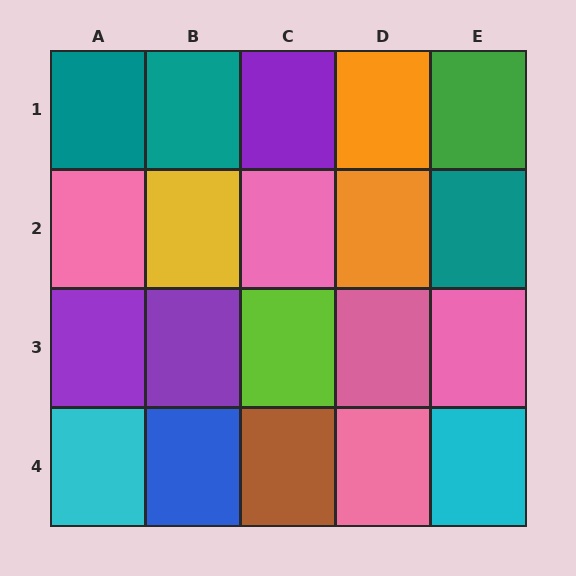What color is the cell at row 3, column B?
Purple.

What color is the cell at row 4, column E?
Cyan.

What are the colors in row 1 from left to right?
Teal, teal, purple, orange, green.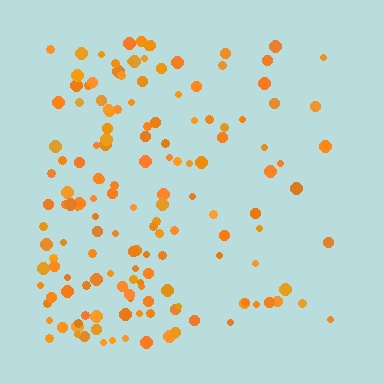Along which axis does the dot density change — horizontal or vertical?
Horizontal.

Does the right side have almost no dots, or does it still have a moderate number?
Still a moderate number, just noticeably fewer than the left.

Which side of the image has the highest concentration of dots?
The left.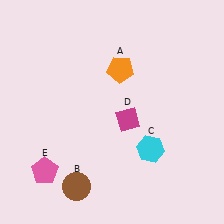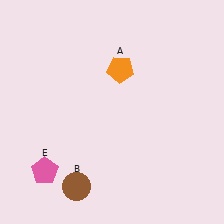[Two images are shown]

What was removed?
The cyan hexagon (C), the magenta diamond (D) were removed in Image 2.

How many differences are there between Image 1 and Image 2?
There are 2 differences between the two images.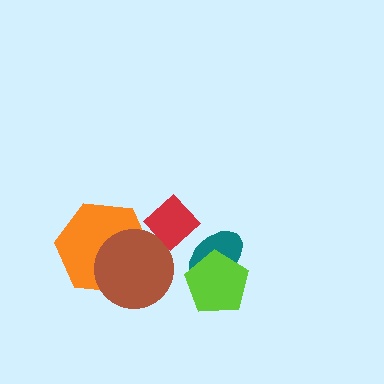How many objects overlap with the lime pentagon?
1 object overlaps with the lime pentagon.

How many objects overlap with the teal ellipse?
1 object overlaps with the teal ellipse.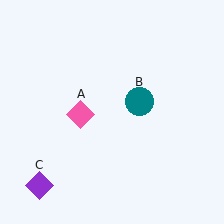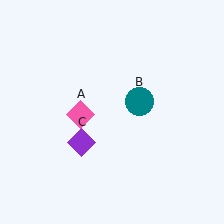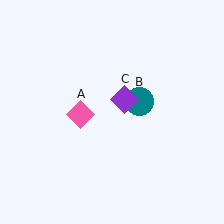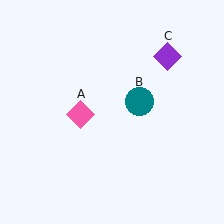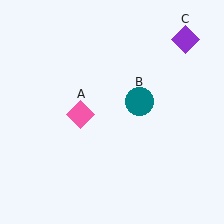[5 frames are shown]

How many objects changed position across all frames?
1 object changed position: purple diamond (object C).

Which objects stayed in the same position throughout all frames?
Pink diamond (object A) and teal circle (object B) remained stationary.